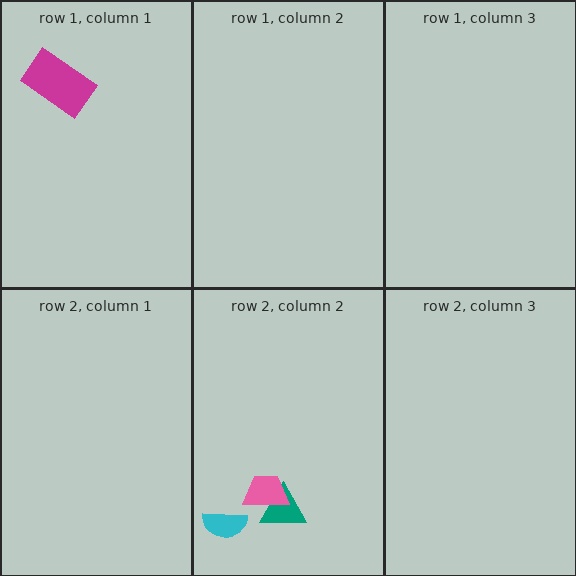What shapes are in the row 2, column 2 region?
The cyan semicircle, the teal triangle, the pink trapezoid.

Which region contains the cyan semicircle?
The row 2, column 2 region.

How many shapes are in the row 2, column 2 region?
3.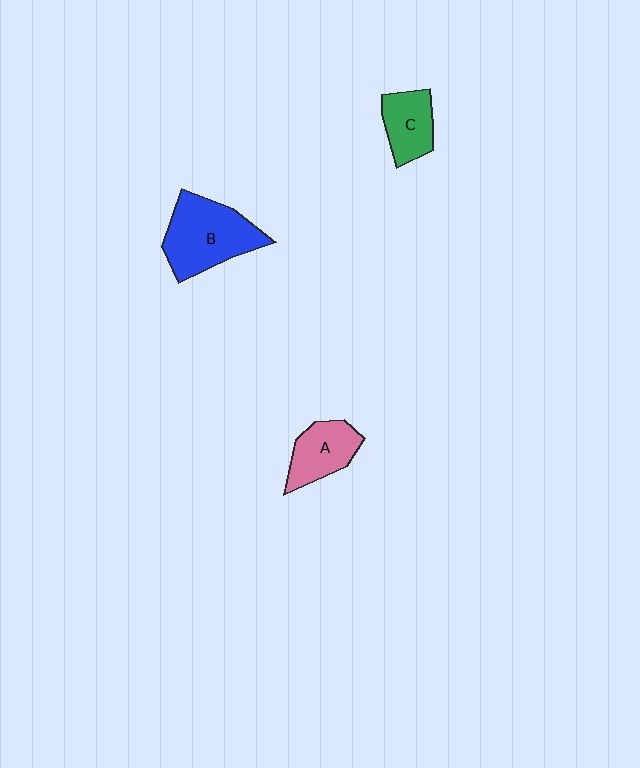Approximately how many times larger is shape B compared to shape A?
Approximately 1.6 times.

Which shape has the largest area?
Shape B (blue).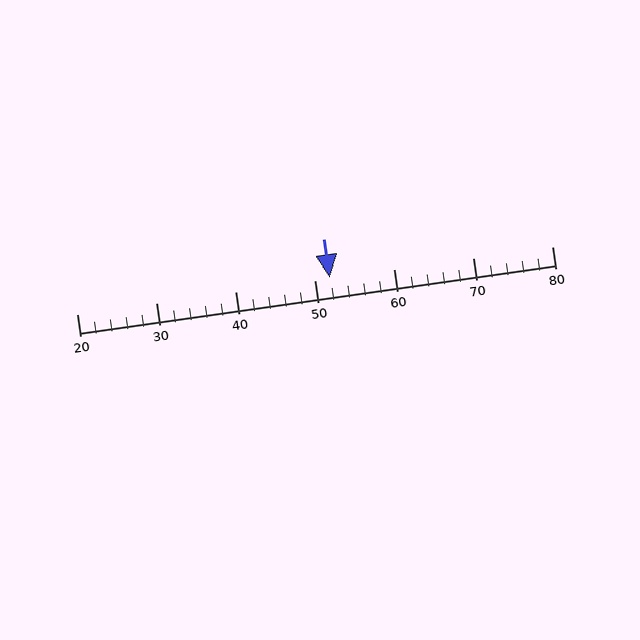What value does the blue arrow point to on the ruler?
The blue arrow points to approximately 52.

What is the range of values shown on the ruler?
The ruler shows values from 20 to 80.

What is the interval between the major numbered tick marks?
The major tick marks are spaced 10 units apart.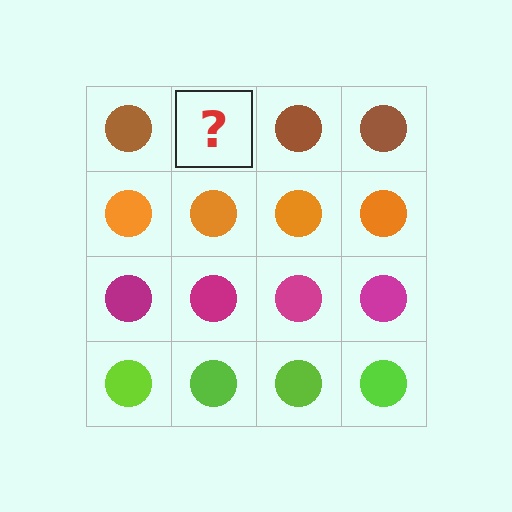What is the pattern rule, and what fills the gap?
The rule is that each row has a consistent color. The gap should be filled with a brown circle.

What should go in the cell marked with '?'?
The missing cell should contain a brown circle.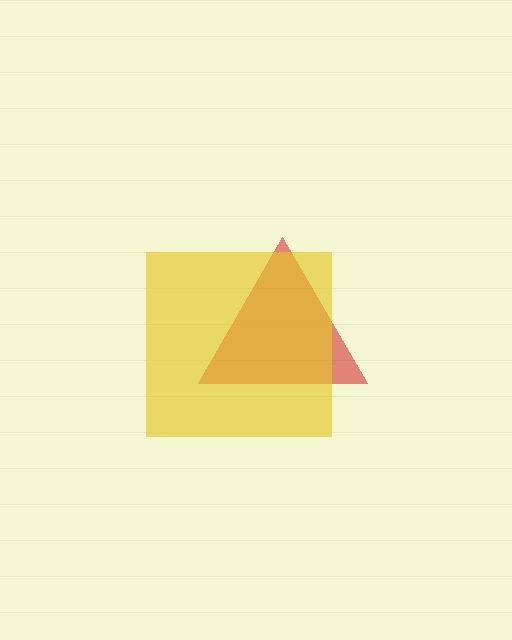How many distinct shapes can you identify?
There are 2 distinct shapes: a red triangle, a yellow square.